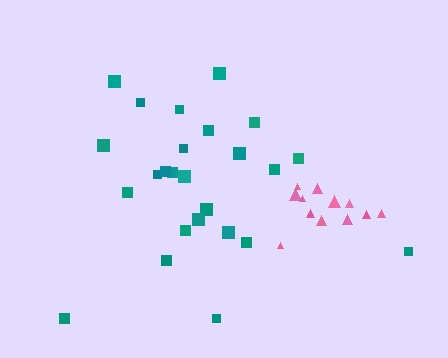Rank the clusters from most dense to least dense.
pink, teal.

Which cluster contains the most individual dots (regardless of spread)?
Teal (25).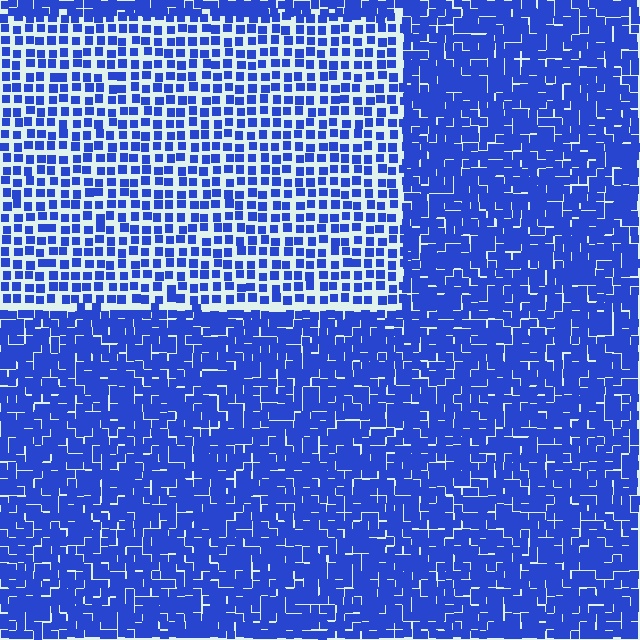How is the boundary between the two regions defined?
The boundary is defined by a change in element density (approximately 1.9x ratio). All elements are the same color, size, and shape.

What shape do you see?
I see a rectangle.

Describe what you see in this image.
The image contains small blue elements arranged at two different densities. A rectangle-shaped region is visible where the elements are less densely packed than the surrounding area.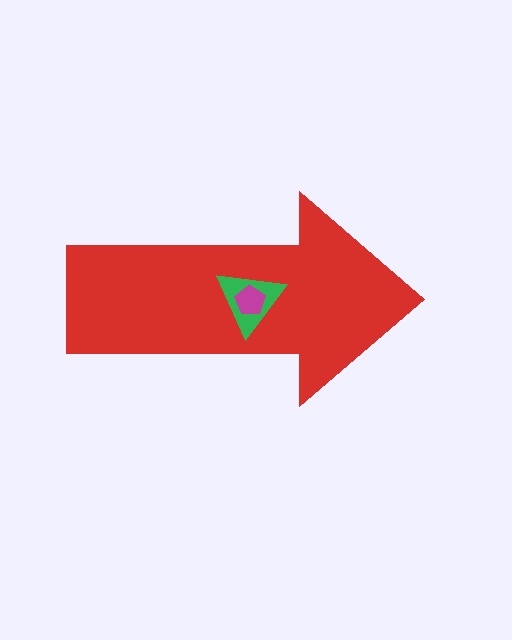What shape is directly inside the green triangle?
The magenta pentagon.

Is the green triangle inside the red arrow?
Yes.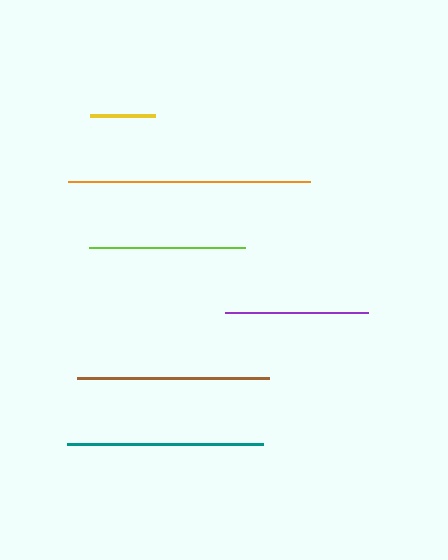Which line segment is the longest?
The orange line is the longest at approximately 242 pixels.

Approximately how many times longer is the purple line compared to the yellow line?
The purple line is approximately 2.2 times the length of the yellow line.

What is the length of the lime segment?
The lime segment is approximately 155 pixels long.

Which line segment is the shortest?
The yellow line is the shortest at approximately 66 pixels.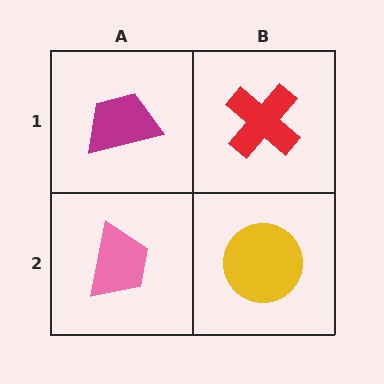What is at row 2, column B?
A yellow circle.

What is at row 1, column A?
A magenta trapezoid.